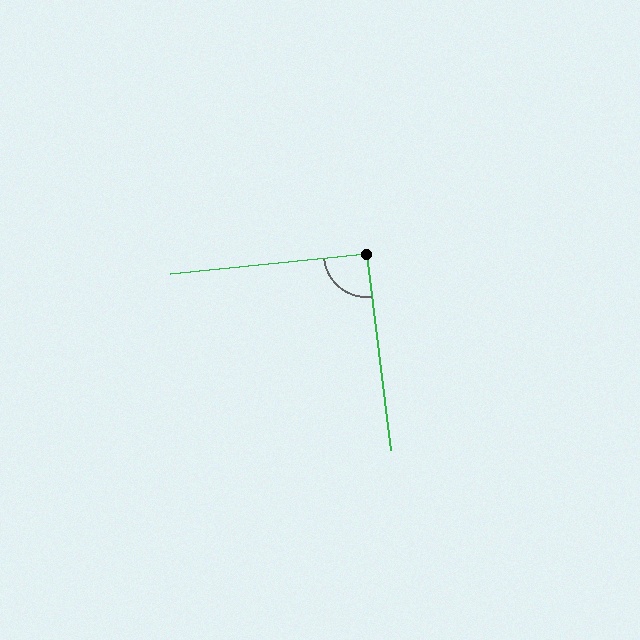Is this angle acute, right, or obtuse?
It is approximately a right angle.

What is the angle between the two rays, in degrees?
Approximately 91 degrees.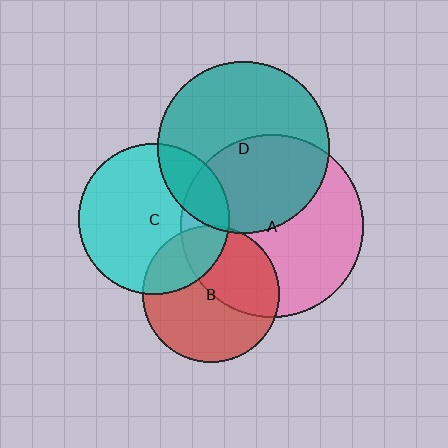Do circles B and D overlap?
Yes.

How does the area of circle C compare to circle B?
Approximately 1.2 times.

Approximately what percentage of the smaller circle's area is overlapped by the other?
Approximately 5%.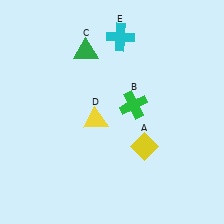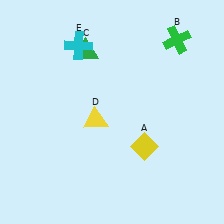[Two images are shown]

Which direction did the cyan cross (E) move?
The cyan cross (E) moved left.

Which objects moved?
The objects that moved are: the green cross (B), the cyan cross (E).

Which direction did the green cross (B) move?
The green cross (B) moved up.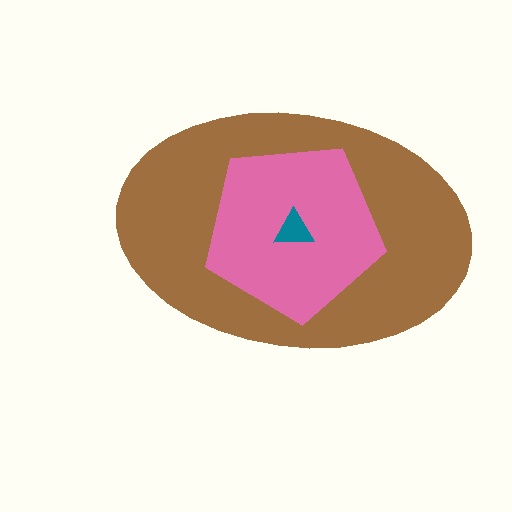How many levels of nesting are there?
3.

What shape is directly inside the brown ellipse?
The pink pentagon.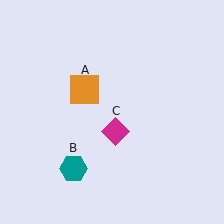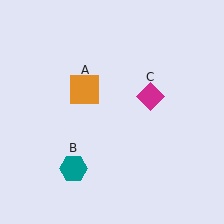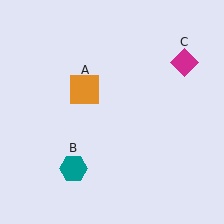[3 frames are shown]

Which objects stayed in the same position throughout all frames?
Orange square (object A) and teal hexagon (object B) remained stationary.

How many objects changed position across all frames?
1 object changed position: magenta diamond (object C).